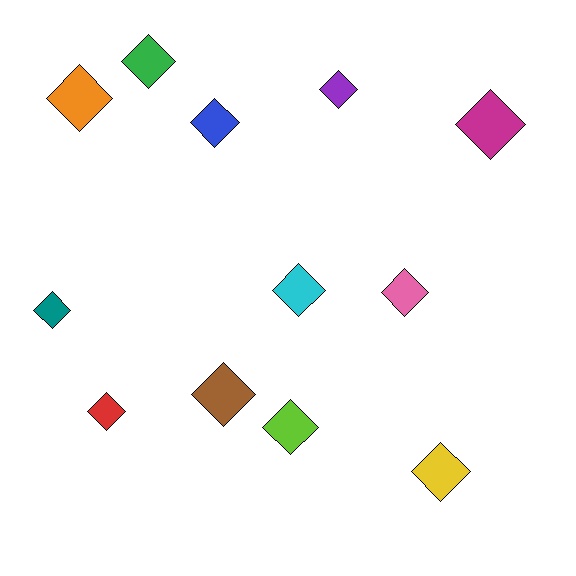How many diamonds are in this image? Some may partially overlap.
There are 12 diamonds.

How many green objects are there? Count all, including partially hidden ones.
There is 1 green object.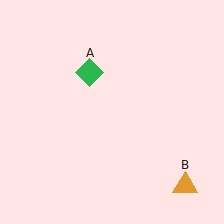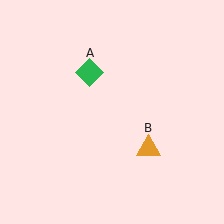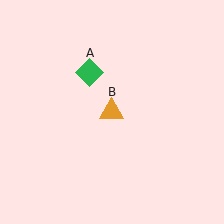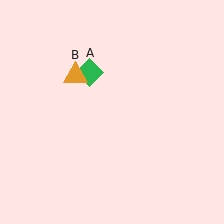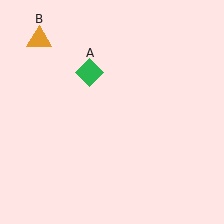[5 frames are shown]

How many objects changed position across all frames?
1 object changed position: orange triangle (object B).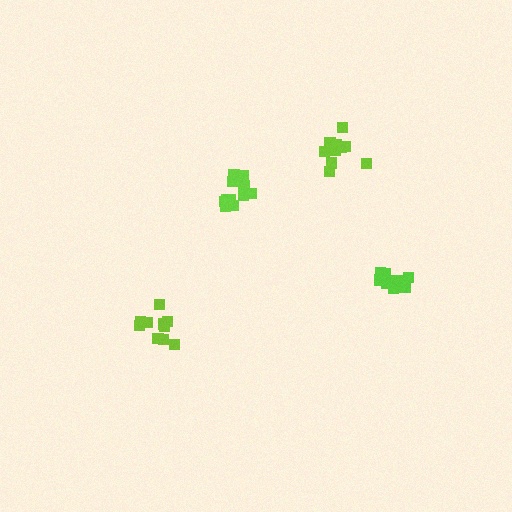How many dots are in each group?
Group 1: 10 dots, Group 2: 14 dots, Group 3: 11 dots, Group 4: 11 dots (46 total).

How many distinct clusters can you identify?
There are 4 distinct clusters.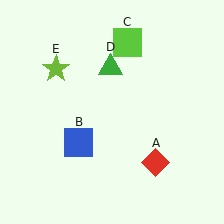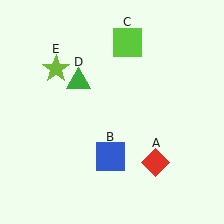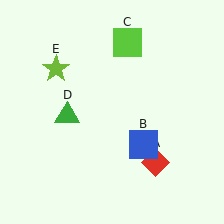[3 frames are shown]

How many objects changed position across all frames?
2 objects changed position: blue square (object B), green triangle (object D).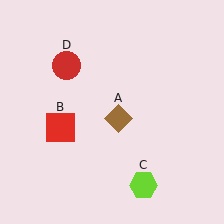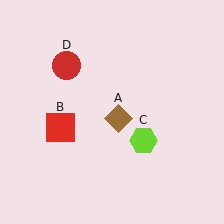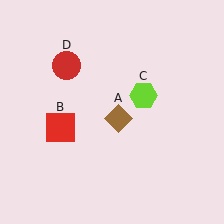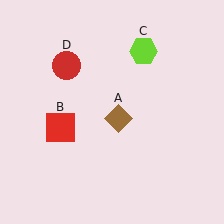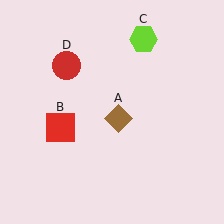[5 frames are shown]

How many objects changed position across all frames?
1 object changed position: lime hexagon (object C).